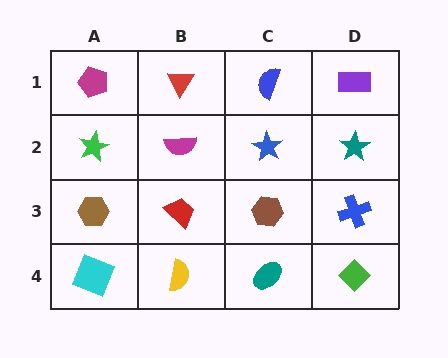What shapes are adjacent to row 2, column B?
A red triangle (row 1, column B), a red trapezoid (row 3, column B), a green star (row 2, column A), a blue star (row 2, column C).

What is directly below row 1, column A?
A green star.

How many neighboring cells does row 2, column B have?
4.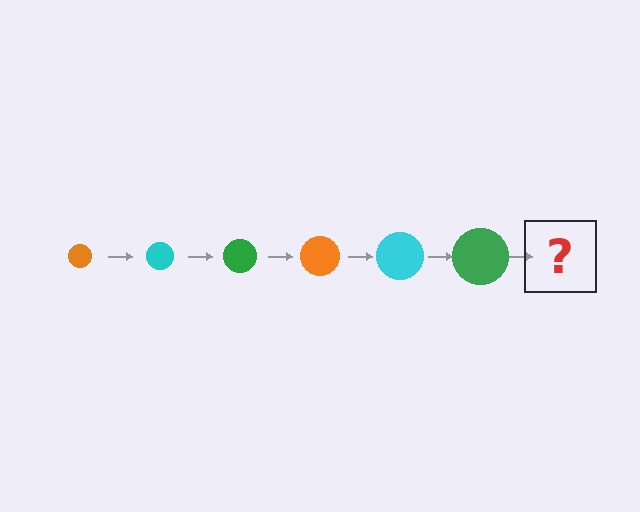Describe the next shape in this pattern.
It should be an orange circle, larger than the previous one.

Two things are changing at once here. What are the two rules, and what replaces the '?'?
The two rules are that the circle grows larger each step and the color cycles through orange, cyan, and green. The '?' should be an orange circle, larger than the previous one.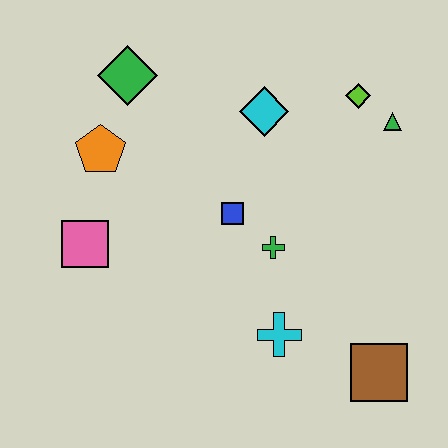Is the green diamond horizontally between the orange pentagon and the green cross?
Yes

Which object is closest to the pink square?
The orange pentagon is closest to the pink square.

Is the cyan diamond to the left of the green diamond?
No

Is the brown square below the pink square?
Yes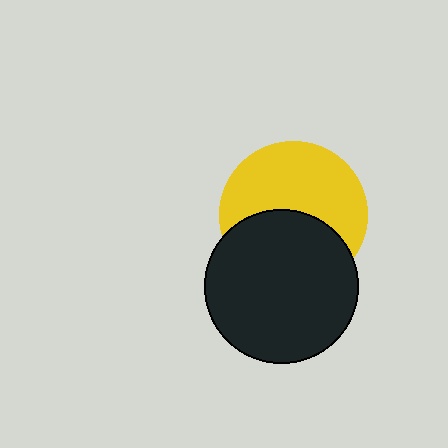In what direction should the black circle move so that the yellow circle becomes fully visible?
The black circle should move down. That is the shortest direction to clear the overlap and leave the yellow circle fully visible.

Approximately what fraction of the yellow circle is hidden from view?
Roughly 43% of the yellow circle is hidden behind the black circle.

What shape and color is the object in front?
The object in front is a black circle.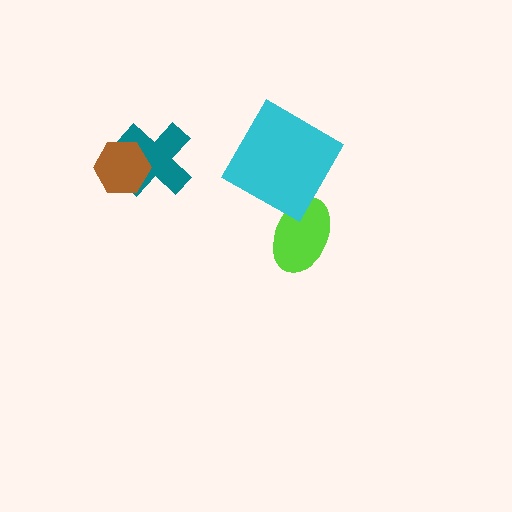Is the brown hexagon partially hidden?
No, no other shape covers it.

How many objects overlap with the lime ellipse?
0 objects overlap with the lime ellipse.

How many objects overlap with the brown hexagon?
1 object overlaps with the brown hexagon.